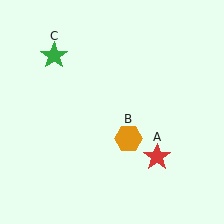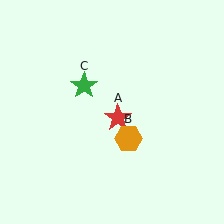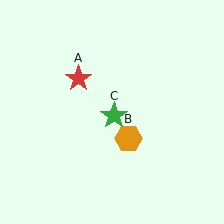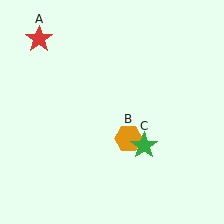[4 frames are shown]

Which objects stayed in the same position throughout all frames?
Orange hexagon (object B) remained stationary.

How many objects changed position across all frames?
2 objects changed position: red star (object A), green star (object C).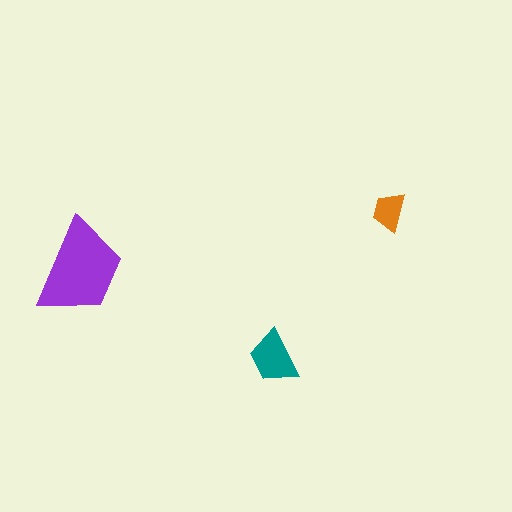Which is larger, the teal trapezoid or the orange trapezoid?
The teal one.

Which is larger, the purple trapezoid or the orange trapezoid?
The purple one.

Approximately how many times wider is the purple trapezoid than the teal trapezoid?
About 2 times wider.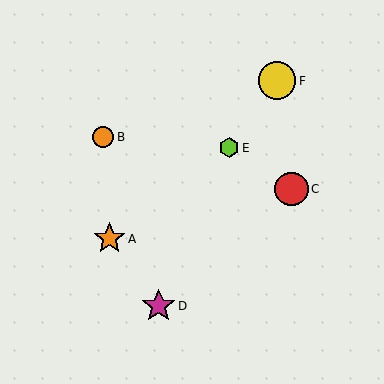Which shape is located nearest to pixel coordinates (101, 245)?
The orange star (labeled A) at (109, 239) is nearest to that location.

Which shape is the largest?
The yellow circle (labeled F) is the largest.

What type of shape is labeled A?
Shape A is an orange star.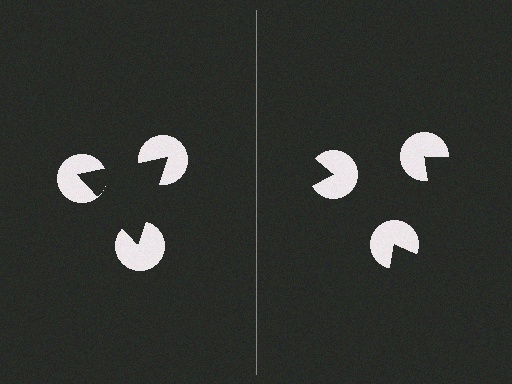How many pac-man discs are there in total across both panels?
6 — 3 on each side.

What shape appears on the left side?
An illusory triangle.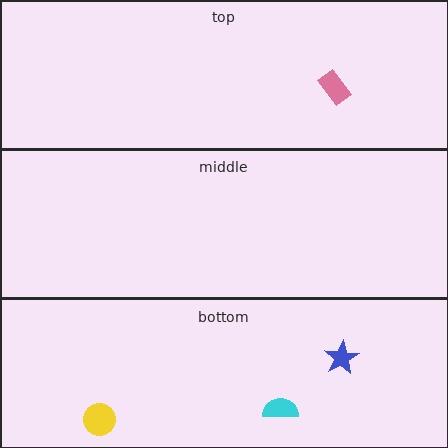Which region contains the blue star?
The bottom region.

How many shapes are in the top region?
1.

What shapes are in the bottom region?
The cyan semicircle, the blue star, the yellow circle.